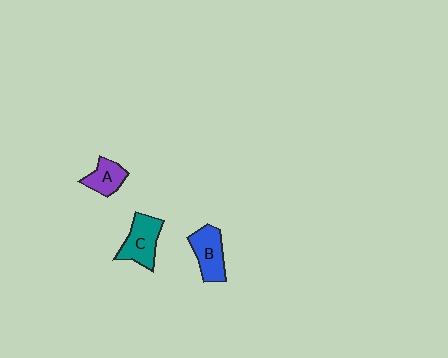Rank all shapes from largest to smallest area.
From largest to smallest: C (teal), B (blue), A (purple).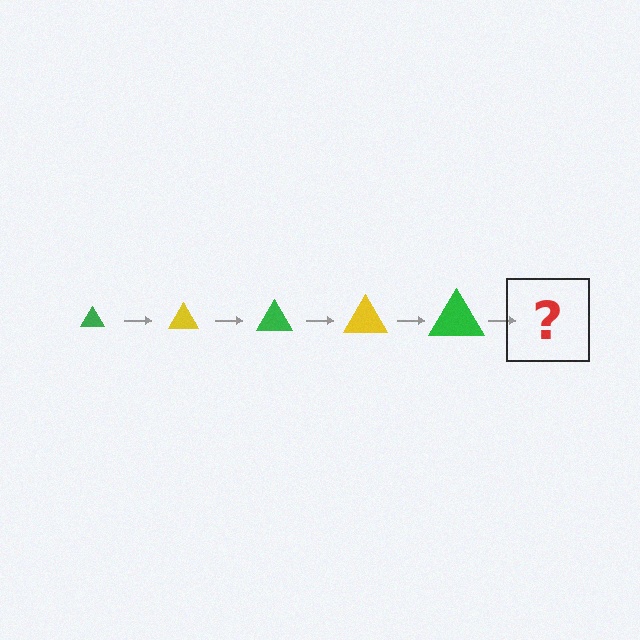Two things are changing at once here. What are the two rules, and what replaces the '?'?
The two rules are that the triangle grows larger each step and the color cycles through green and yellow. The '?' should be a yellow triangle, larger than the previous one.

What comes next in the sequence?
The next element should be a yellow triangle, larger than the previous one.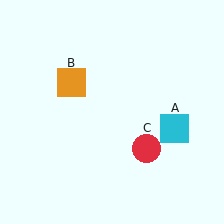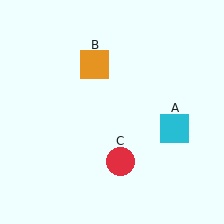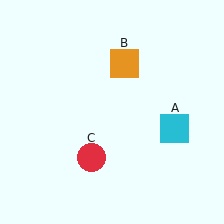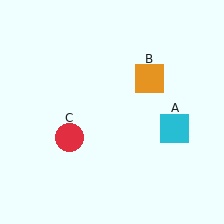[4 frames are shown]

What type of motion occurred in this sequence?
The orange square (object B), red circle (object C) rotated clockwise around the center of the scene.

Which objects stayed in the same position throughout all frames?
Cyan square (object A) remained stationary.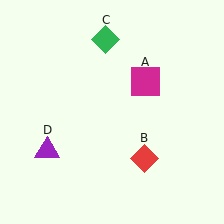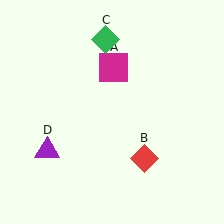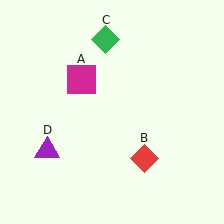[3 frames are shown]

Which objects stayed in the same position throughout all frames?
Red diamond (object B) and green diamond (object C) and purple triangle (object D) remained stationary.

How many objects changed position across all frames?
1 object changed position: magenta square (object A).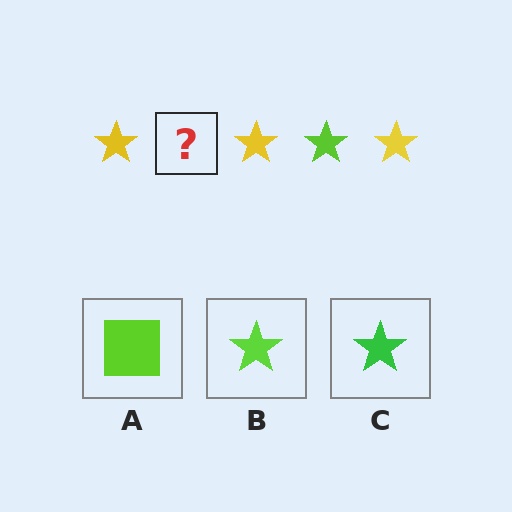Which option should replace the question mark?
Option B.